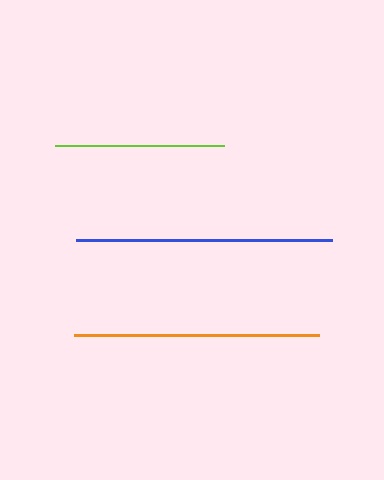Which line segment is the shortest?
The lime line is the shortest at approximately 170 pixels.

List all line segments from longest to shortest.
From longest to shortest: blue, orange, lime.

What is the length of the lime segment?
The lime segment is approximately 170 pixels long.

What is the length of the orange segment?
The orange segment is approximately 245 pixels long.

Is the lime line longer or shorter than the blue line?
The blue line is longer than the lime line.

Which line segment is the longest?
The blue line is the longest at approximately 256 pixels.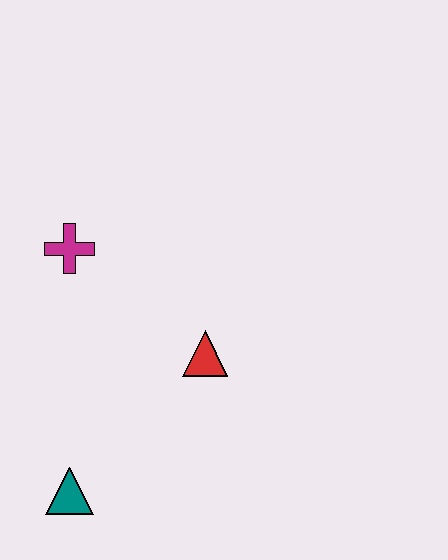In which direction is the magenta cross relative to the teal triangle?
The magenta cross is above the teal triangle.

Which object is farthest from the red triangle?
The teal triangle is farthest from the red triangle.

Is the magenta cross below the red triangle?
No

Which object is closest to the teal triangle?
The red triangle is closest to the teal triangle.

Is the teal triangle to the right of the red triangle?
No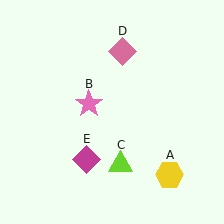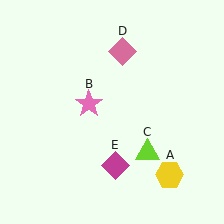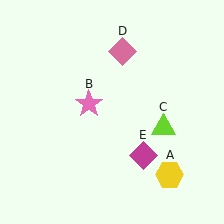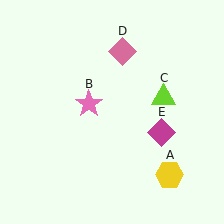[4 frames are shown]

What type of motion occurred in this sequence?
The lime triangle (object C), magenta diamond (object E) rotated counterclockwise around the center of the scene.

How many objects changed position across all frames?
2 objects changed position: lime triangle (object C), magenta diamond (object E).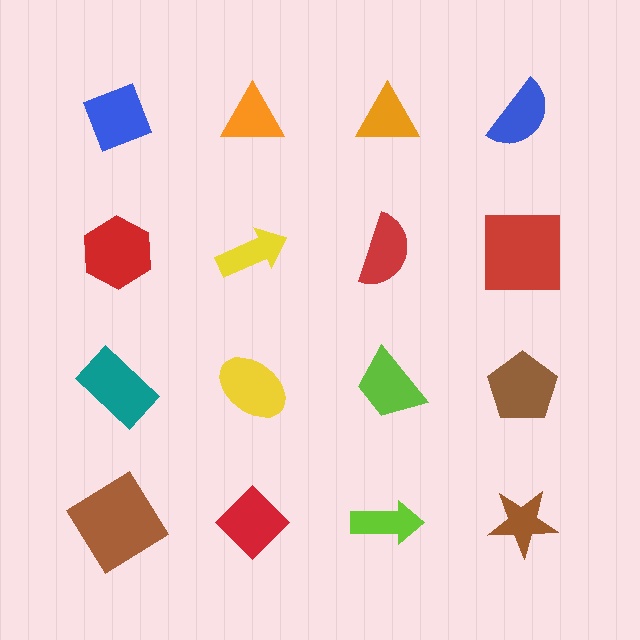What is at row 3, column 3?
A lime trapezoid.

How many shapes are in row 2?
4 shapes.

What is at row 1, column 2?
An orange triangle.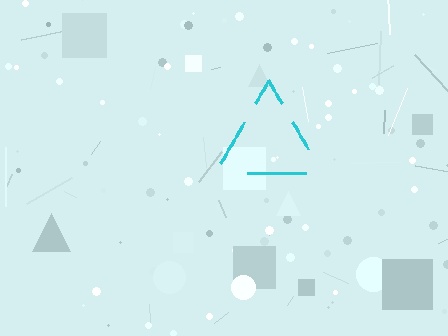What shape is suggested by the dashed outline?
The dashed outline suggests a triangle.